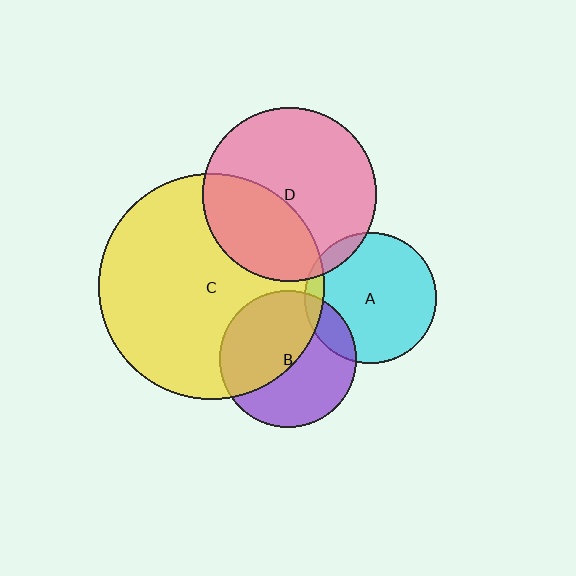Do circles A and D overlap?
Yes.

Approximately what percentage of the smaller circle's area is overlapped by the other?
Approximately 10%.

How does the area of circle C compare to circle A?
Approximately 3.0 times.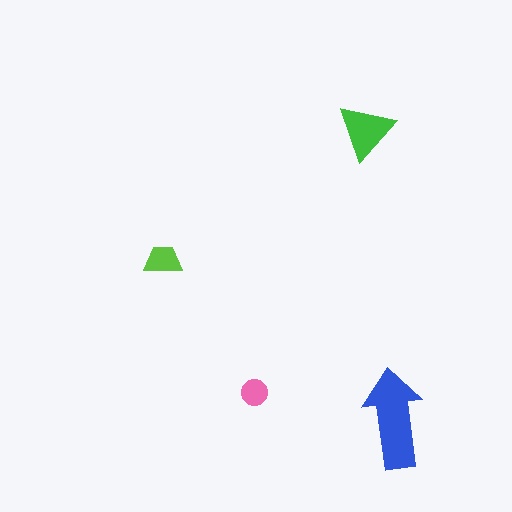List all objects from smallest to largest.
The pink circle, the lime trapezoid, the green triangle, the blue arrow.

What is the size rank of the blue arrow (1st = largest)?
1st.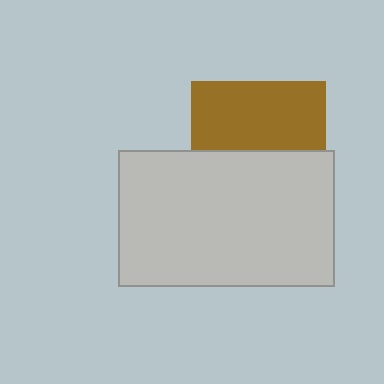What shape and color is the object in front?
The object in front is a light gray rectangle.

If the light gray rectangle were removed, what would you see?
You would see the complete brown square.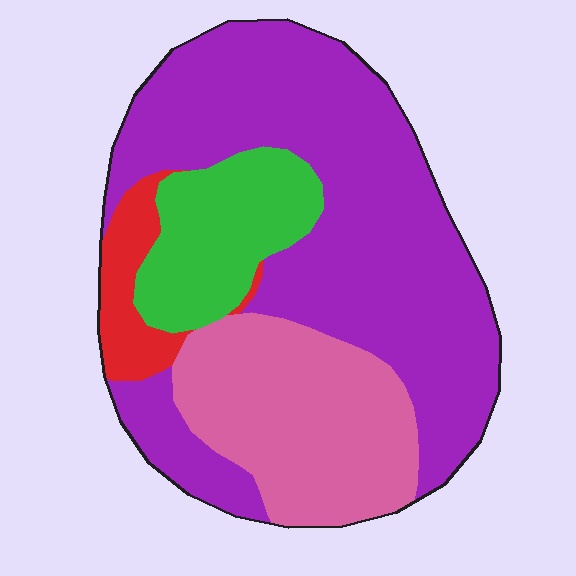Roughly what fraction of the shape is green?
Green takes up about one eighth (1/8) of the shape.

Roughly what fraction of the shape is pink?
Pink covers roughly 25% of the shape.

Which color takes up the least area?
Red, at roughly 5%.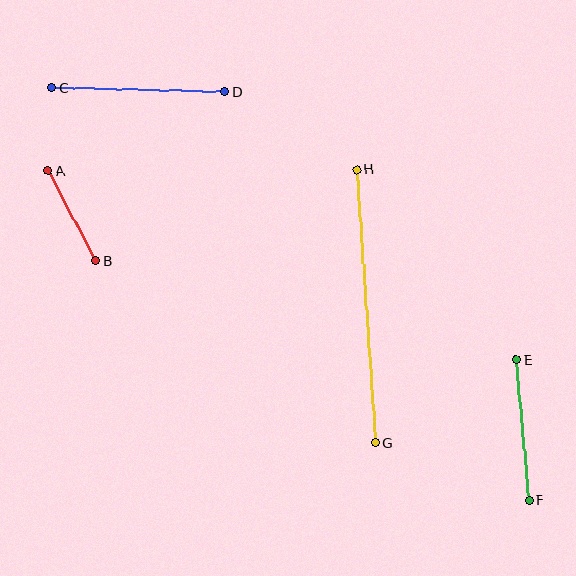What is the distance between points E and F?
The distance is approximately 141 pixels.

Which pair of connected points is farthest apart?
Points G and H are farthest apart.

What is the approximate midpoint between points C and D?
The midpoint is at approximately (138, 90) pixels.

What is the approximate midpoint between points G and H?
The midpoint is at approximately (366, 306) pixels.